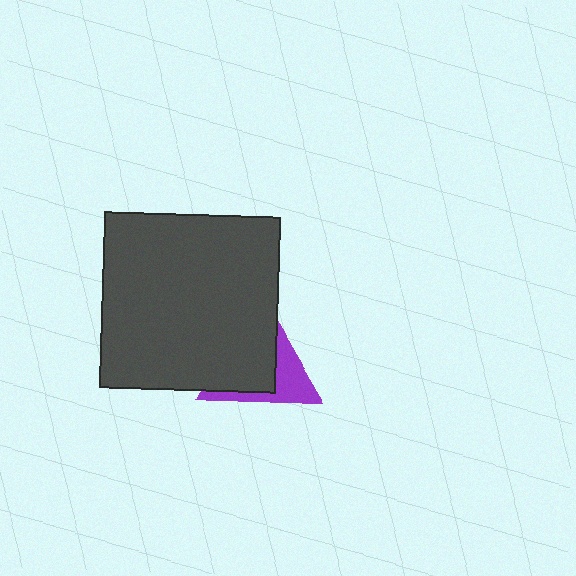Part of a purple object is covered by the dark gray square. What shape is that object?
It is a triangle.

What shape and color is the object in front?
The object in front is a dark gray square.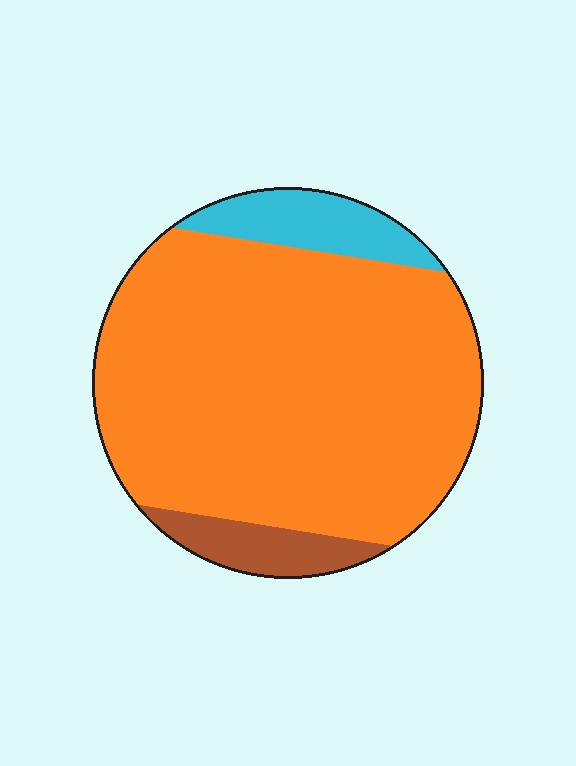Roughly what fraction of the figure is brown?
Brown takes up about one tenth (1/10) of the figure.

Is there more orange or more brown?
Orange.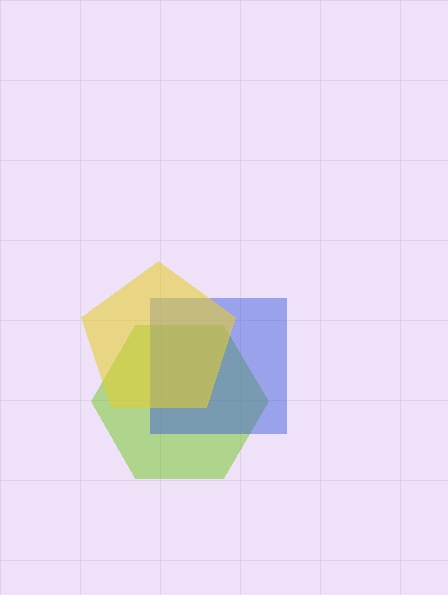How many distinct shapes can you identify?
There are 3 distinct shapes: a lime hexagon, a blue square, a yellow pentagon.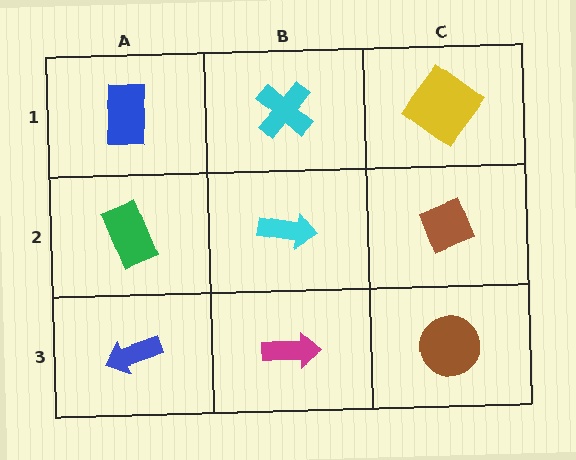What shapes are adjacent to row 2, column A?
A blue rectangle (row 1, column A), a blue arrow (row 3, column A), a cyan arrow (row 2, column B).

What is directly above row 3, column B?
A cyan arrow.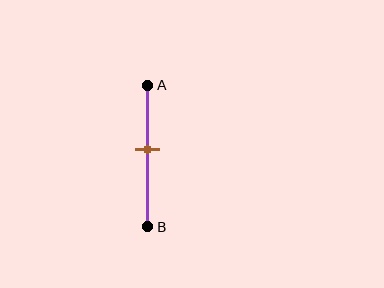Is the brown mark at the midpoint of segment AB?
No, the mark is at about 45% from A, not at the 50% midpoint.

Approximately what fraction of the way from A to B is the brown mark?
The brown mark is approximately 45% of the way from A to B.